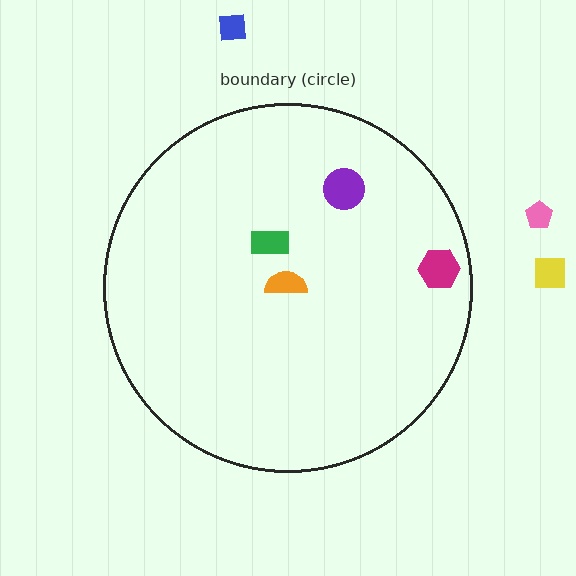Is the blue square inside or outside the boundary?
Outside.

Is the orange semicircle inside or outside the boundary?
Inside.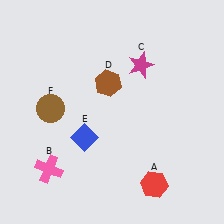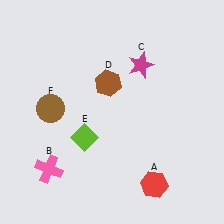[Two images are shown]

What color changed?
The diamond (E) changed from blue in Image 1 to lime in Image 2.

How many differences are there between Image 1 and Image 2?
There is 1 difference between the two images.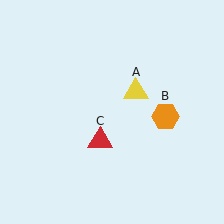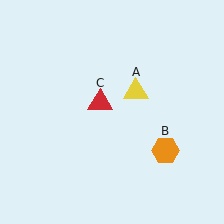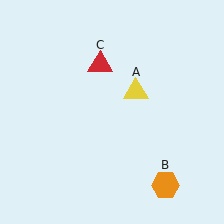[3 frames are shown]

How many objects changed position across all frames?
2 objects changed position: orange hexagon (object B), red triangle (object C).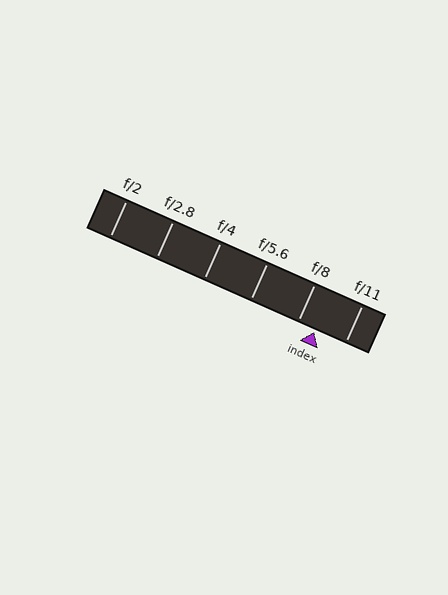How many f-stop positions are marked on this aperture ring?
There are 6 f-stop positions marked.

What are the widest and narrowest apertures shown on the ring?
The widest aperture shown is f/2 and the narrowest is f/11.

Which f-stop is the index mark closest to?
The index mark is closest to f/8.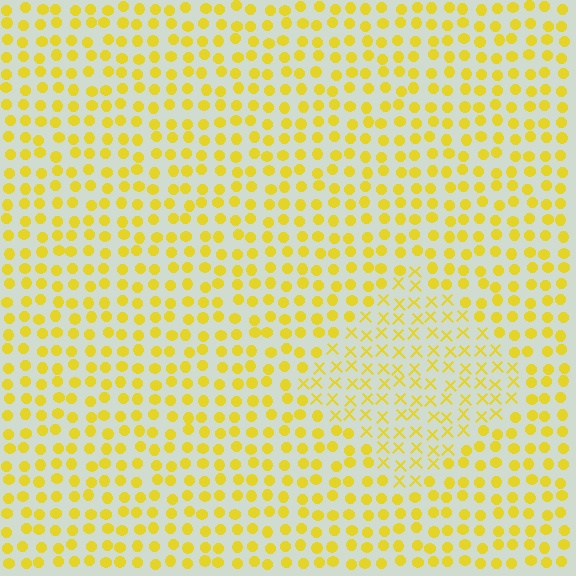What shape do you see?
I see a diamond.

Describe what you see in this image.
The image is filled with small yellow elements arranged in a uniform grid. A diamond-shaped region contains X marks, while the surrounding area contains circles. The boundary is defined purely by the change in element shape.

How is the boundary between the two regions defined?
The boundary is defined by a change in element shape: X marks inside vs. circles outside. All elements share the same color and spacing.